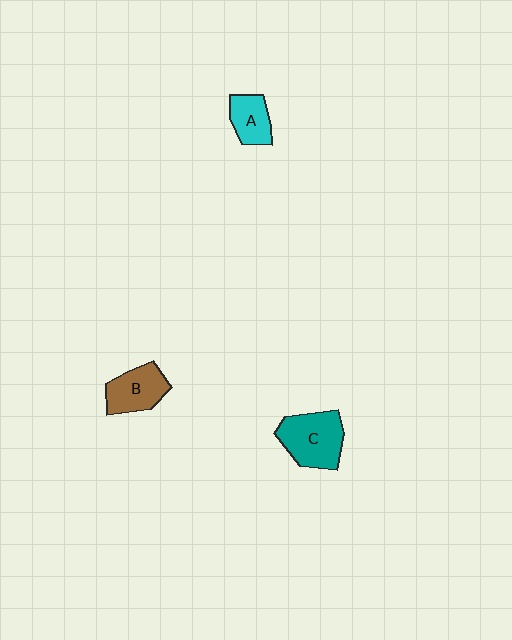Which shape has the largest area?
Shape C (teal).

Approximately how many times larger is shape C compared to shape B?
Approximately 1.4 times.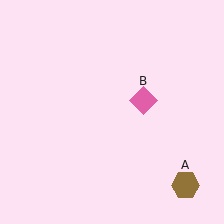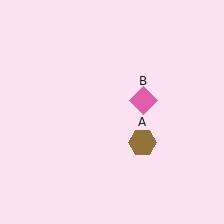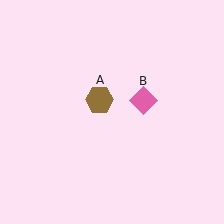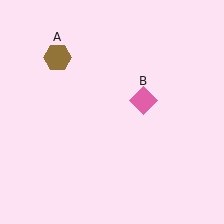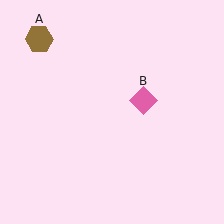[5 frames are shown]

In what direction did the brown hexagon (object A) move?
The brown hexagon (object A) moved up and to the left.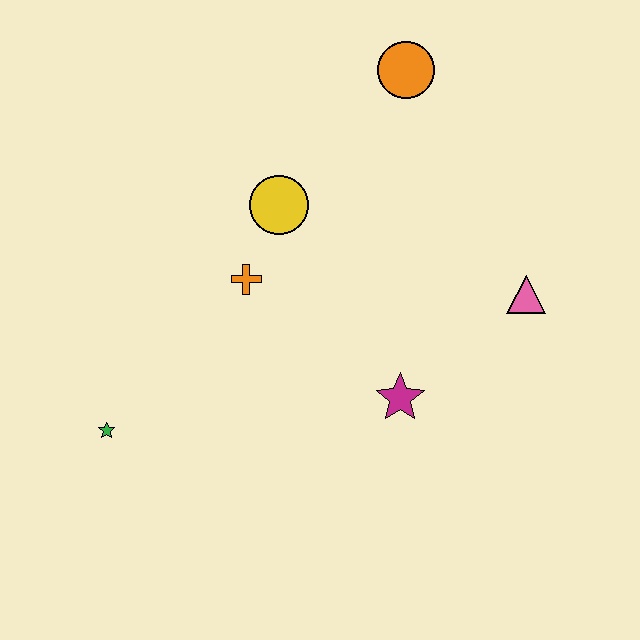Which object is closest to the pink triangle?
The magenta star is closest to the pink triangle.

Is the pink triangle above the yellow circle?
No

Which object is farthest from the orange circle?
The green star is farthest from the orange circle.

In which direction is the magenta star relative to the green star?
The magenta star is to the right of the green star.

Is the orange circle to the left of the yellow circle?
No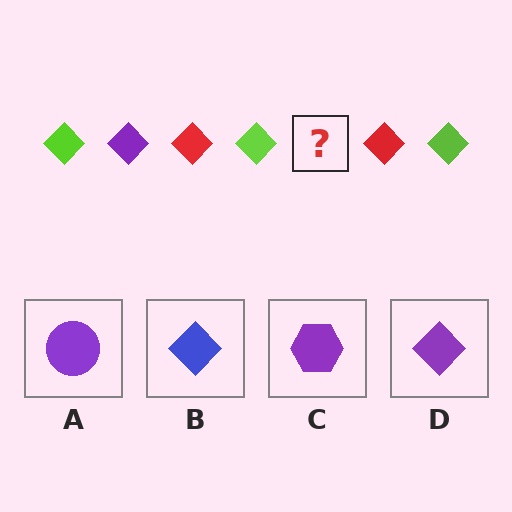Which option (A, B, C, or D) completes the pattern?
D.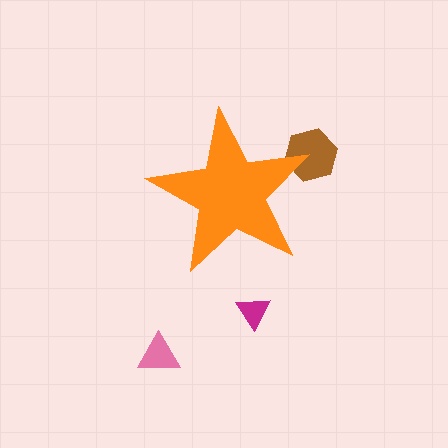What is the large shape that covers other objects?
An orange star.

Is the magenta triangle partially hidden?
No, the magenta triangle is fully visible.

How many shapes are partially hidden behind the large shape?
1 shape is partially hidden.